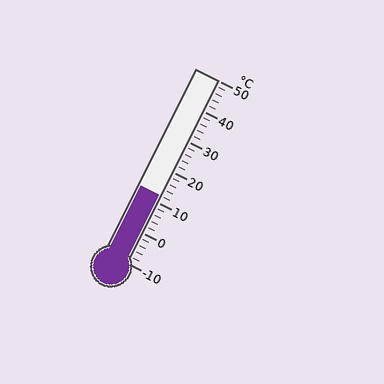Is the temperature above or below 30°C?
The temperature is below 30°C.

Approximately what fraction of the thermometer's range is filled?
The thermometer is filled to approximately 35% of its range.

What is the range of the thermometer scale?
The thermometer scale ranges from -10°C to 50°C.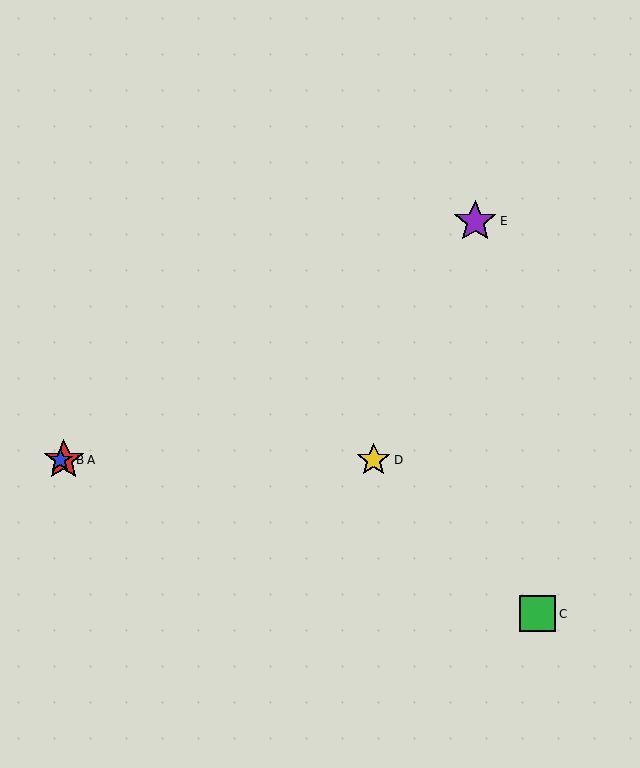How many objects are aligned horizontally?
3 objects (A, B, D) are aligned horizontally.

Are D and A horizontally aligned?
Yes, both are at y≈460.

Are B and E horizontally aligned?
No, B is at y≈460 and E is at y≈221.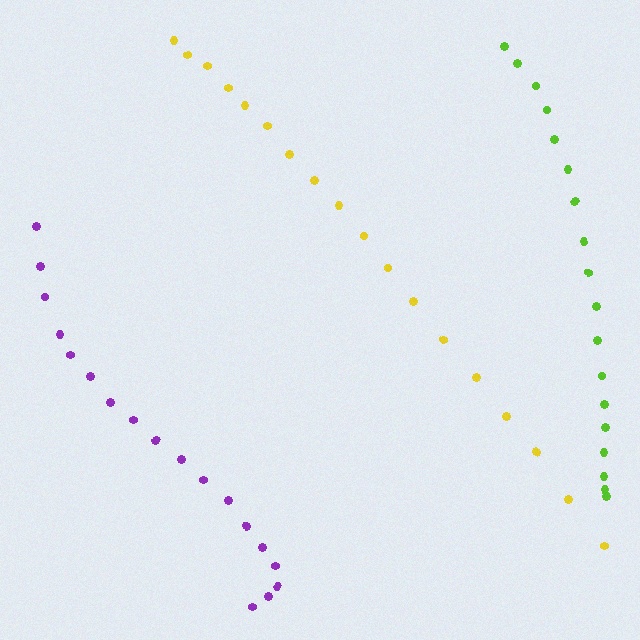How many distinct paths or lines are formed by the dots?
There are 3 distinct paths.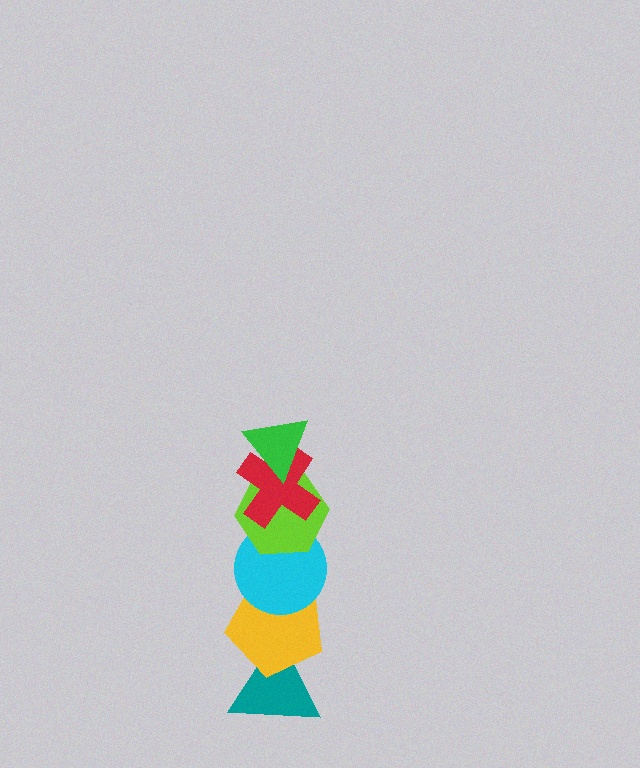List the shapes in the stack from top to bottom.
From top to bottom: the green triangle, the red cross, the lime hexagon, the cyan circle, the yellow pentagon, the teal triangle.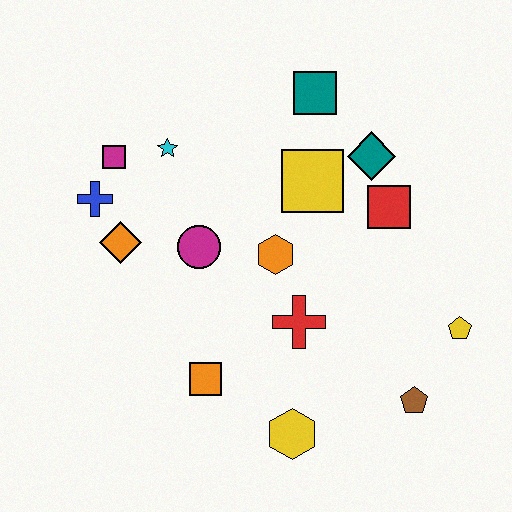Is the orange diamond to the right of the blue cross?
Yes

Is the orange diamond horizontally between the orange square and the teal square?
No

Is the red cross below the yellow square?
Yes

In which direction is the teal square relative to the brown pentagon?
The teal square is above the brown pentagon.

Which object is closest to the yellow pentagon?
The brown pentagon is closest to the yellow pentagon.